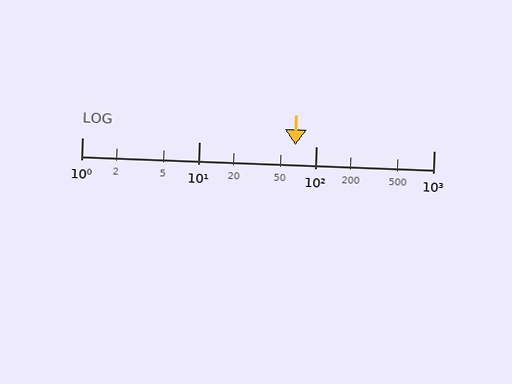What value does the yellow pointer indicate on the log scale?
The pointer indicates approximately 66.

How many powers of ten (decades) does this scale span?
The scale spans 3 decades, from 1 to 1000.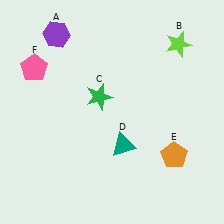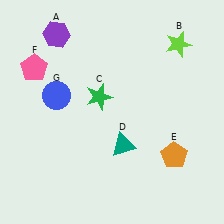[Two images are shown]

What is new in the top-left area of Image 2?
A blue circle (G) was added in the top-left area of Image 2.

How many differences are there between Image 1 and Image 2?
There is 1 difference between the two images.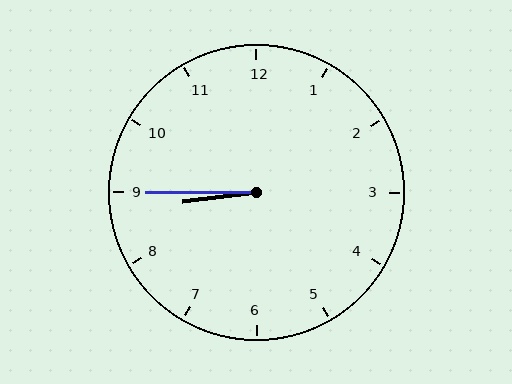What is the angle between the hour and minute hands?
Approximately 8 degrees.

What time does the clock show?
8:45.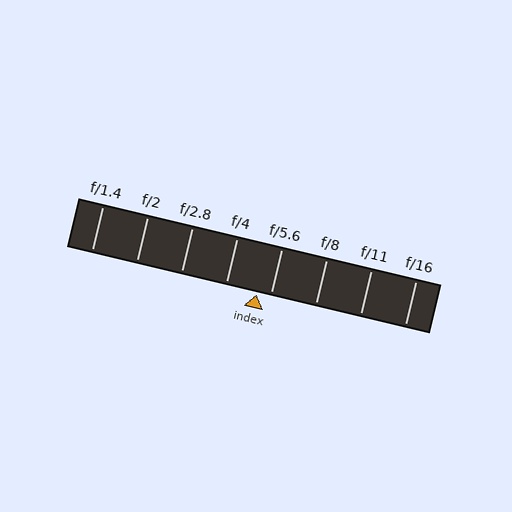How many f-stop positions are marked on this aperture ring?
There are 8 f-stop positions marked.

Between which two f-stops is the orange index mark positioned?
The index mark is between f/4 and f/5.6.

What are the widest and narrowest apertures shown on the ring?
The widest aperture shown is f/1.4 and the narrowest is f/16.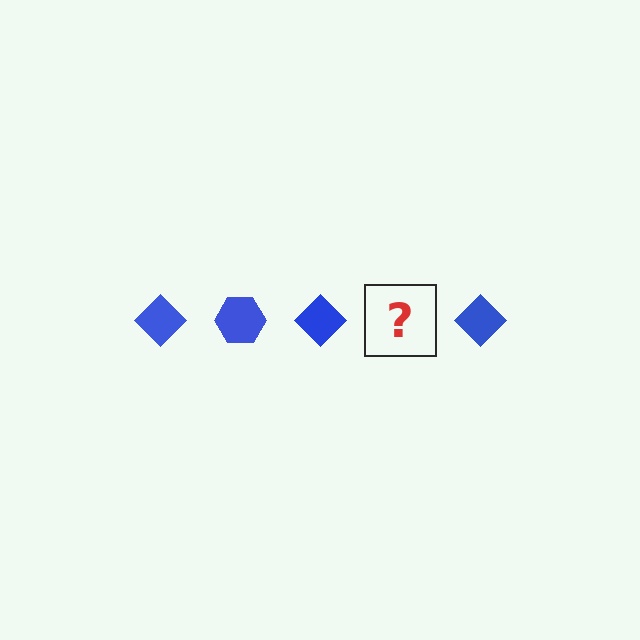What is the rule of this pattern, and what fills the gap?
The rule is that the pattern cycles through diamond, hexagon shapes in blue. The gap should be filled with a blue hexagon.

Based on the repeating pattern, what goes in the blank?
The blank should be a blue hexagon.